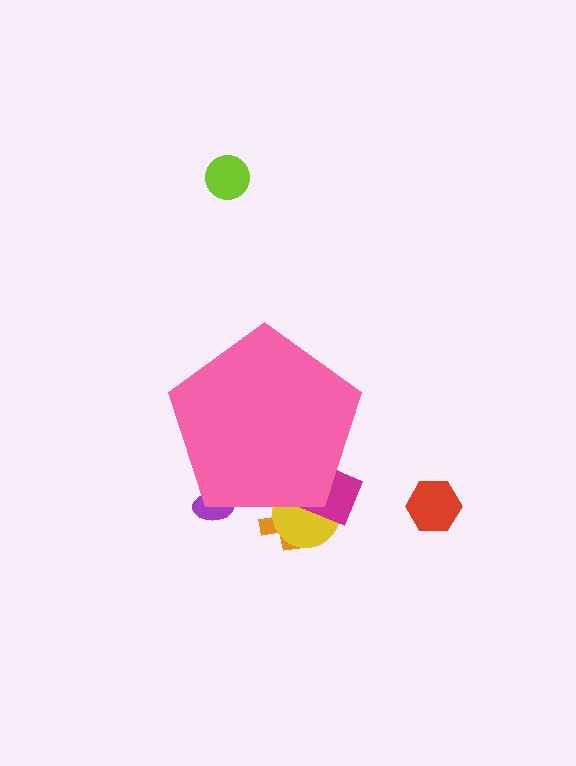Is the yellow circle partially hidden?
Yes, the yellow circle is partially hidden behind the pink pentagon.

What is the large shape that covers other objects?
A pink pentagon.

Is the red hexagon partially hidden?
No, the red hexagon is fully visible.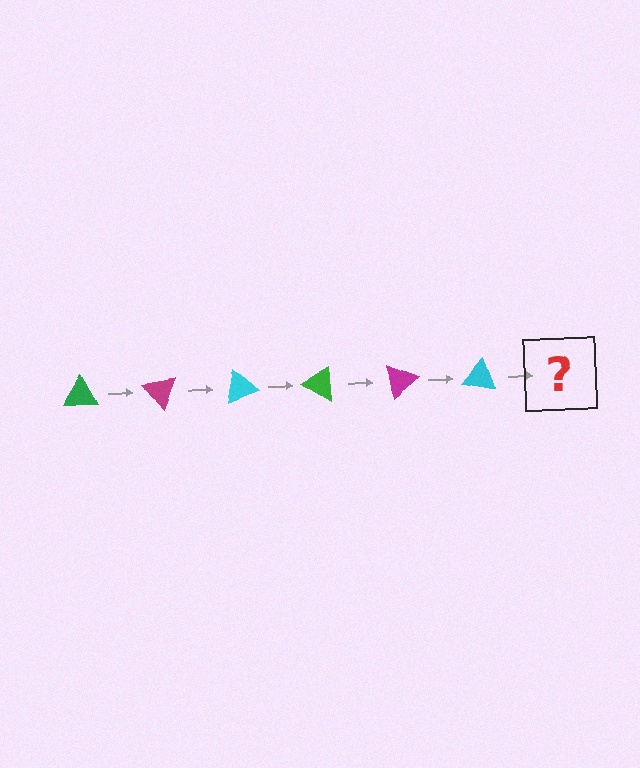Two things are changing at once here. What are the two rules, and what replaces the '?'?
The two rules are that it rotates 50 degrees each step and the color cycles through green, magenta, and cyan. The '?' should be a green triangle, rotated 300 degrees from the start.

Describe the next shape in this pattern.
It should be a green triangle, rotated 300 degrees from the start.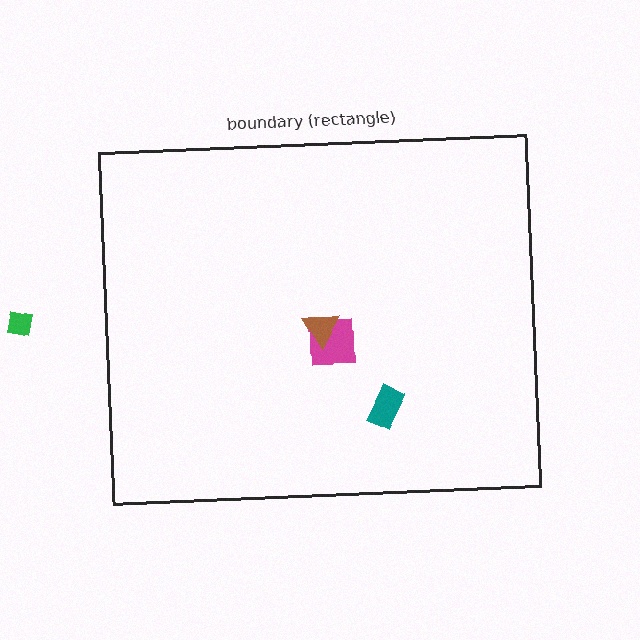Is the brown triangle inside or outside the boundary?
Inside.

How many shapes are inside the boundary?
3 inside, 1 outside.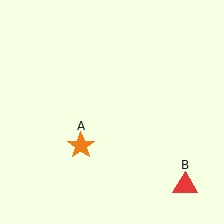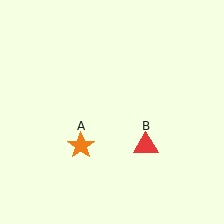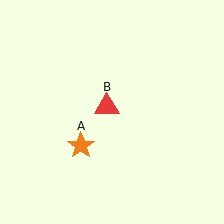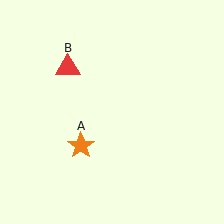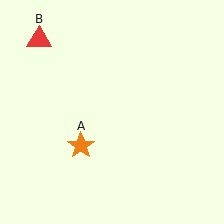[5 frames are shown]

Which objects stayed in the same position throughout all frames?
Orange star (object A) remained stationary.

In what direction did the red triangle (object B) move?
The red triangle (object B) moved up and to the left.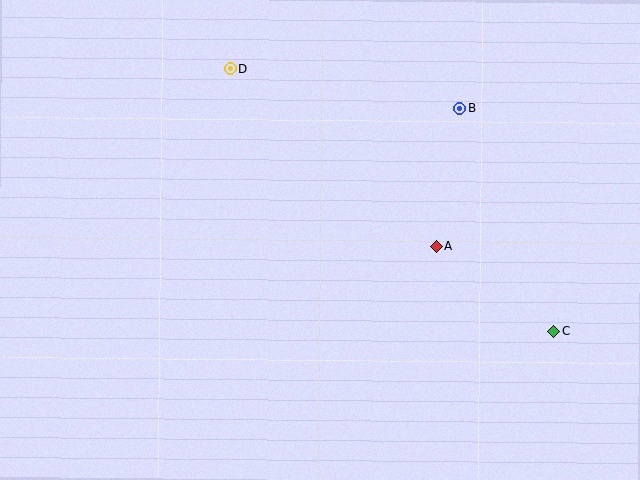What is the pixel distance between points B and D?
The distance between B and D is 233 pixels.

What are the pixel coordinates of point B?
Point B is at (460, 108).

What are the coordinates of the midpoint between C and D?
The midpoint between C and D is at (392, 200).